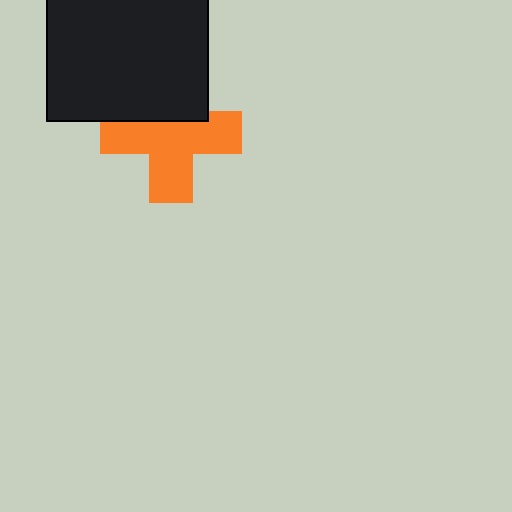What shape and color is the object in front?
The object in front is a black rectangle.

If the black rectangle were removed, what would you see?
You would see the complete orange cross.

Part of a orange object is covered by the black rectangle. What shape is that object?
It is a cross.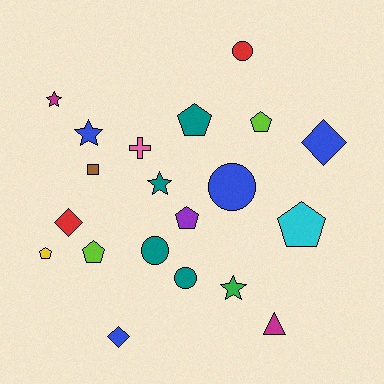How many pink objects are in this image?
There is 1 pink object.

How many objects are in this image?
There are 20 objects.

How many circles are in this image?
There are 4 circles.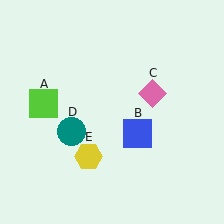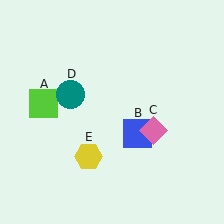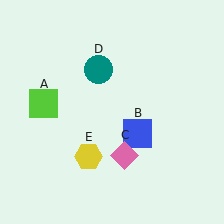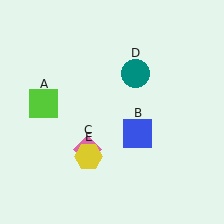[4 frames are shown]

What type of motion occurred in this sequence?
The pink diamond (object C), teal circle (object D) rotated clockwise around the center of the scene.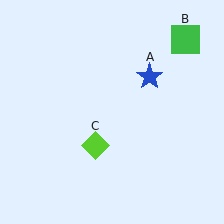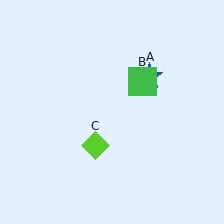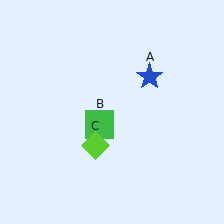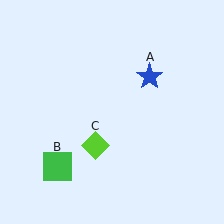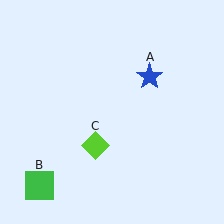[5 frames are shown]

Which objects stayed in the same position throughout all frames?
Blue star (object A) and lime diamond (object C) remained stationary.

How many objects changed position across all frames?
1 object changed position: green square (object B).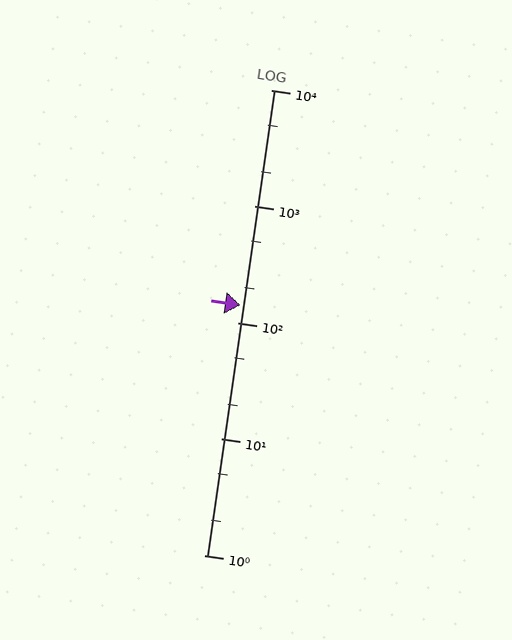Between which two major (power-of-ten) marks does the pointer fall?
The pointer is between 100 and 1000.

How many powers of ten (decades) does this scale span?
The scale spans 4 decades, from 1 to 10000.